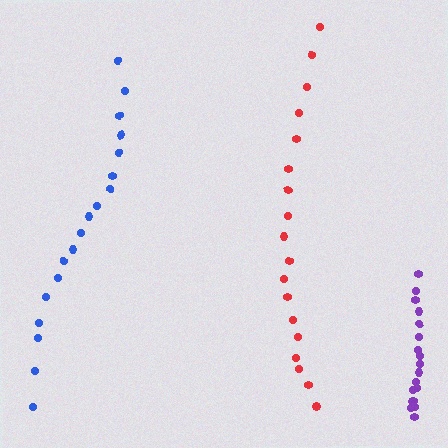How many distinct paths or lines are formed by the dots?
There are 3 distinct paths.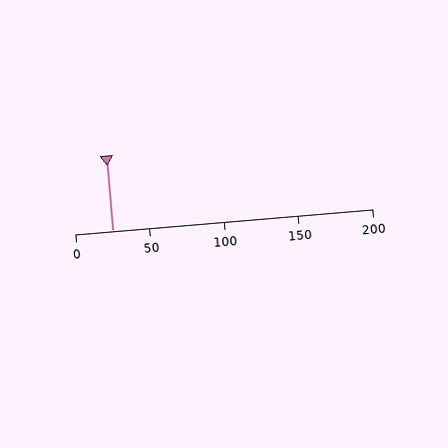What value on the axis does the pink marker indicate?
The marker indicates approximately 25.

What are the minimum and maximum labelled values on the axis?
The axis runs from 0 to 200.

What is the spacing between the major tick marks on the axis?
The major ticks are spaced 50 apart.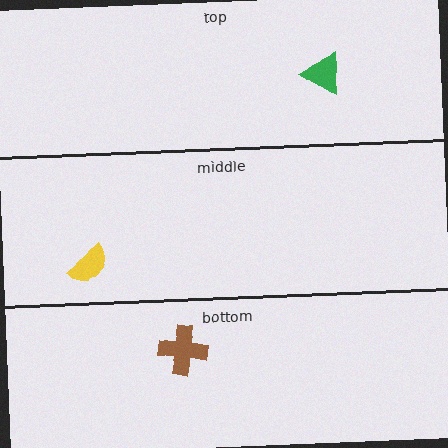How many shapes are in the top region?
1.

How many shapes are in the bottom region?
1.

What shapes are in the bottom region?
The brown cross.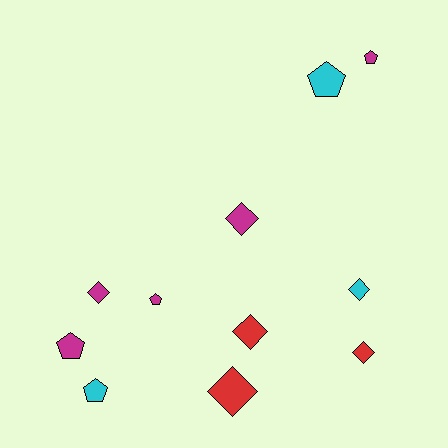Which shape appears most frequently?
Diamond, with 6 objects.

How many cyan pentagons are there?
There are 2 cyan pentagons.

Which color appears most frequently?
Magenta, with 5 objects.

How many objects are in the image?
There are 11 objects.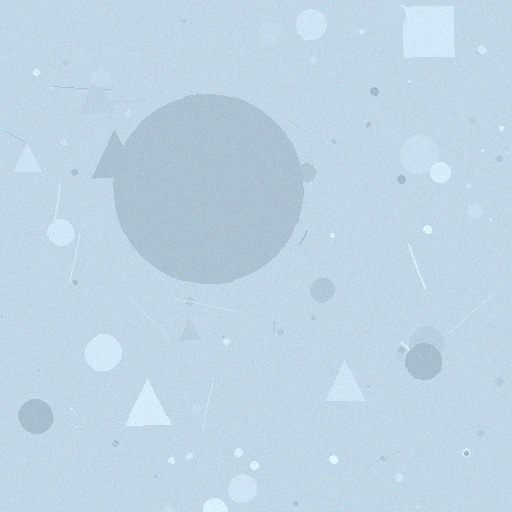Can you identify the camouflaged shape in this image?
The camouflaged shape is a circle.